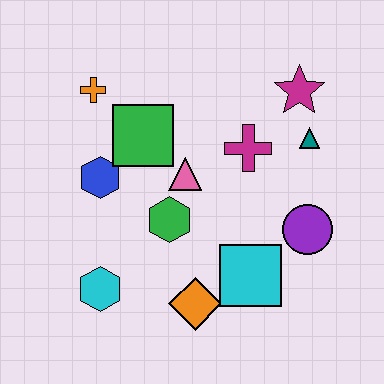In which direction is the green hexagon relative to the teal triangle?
The green hexagon is to the left of the teal triangle.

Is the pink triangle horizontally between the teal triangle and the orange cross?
Yes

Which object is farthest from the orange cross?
The purple circle is farthest from the orange cross.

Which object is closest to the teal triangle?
The magenta star is closest to the teal triangle.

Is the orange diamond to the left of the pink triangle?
No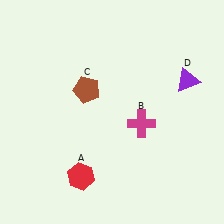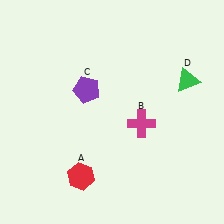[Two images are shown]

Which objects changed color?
C changed from brown to purple. D changed from purple to green.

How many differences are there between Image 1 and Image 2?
There are 2 differences between the two images.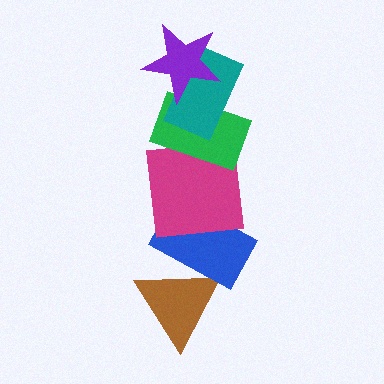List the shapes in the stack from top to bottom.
From top to bottom: the purple star, the teal rectangle, the green rectangle, the magenta square, the blue rectangle, the brown triangle.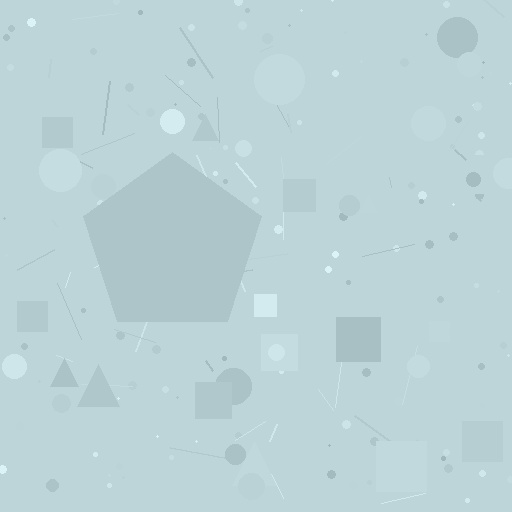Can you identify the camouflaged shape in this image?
The camouflaged shape is a pentagon.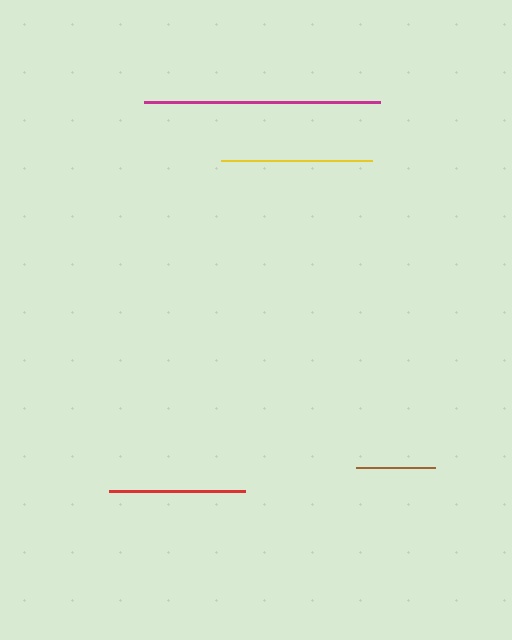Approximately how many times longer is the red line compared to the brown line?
The red line is approximately 1.7 times the length of the brown line.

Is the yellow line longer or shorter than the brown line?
The yellow line is longer than the brown line.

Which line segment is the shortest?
The brown line is the shortest at approximately 79 pixels.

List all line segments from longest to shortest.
From longest to shortest: magenta, yellow, red, brown.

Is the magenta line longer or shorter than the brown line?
The magenta line is longer than the brown line.